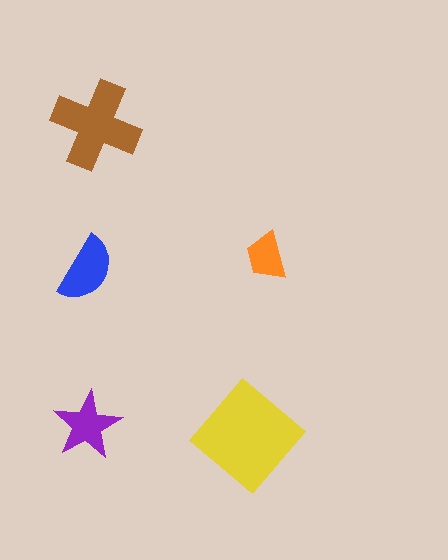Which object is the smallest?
The orange trapezoid.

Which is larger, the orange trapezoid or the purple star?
The purple star.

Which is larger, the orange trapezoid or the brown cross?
The brown cross.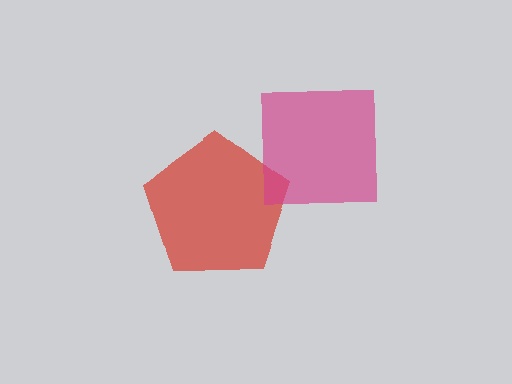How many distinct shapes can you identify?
There are 2 distinct shapes: a red pentagon, a magenta square.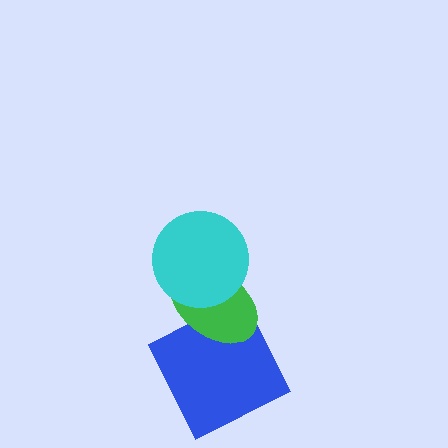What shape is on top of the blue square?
The green ellipse is on top of the blue square.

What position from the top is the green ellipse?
The green ellipse is 2nd from the top.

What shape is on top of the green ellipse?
The cyan circle is on top of the green ellipse.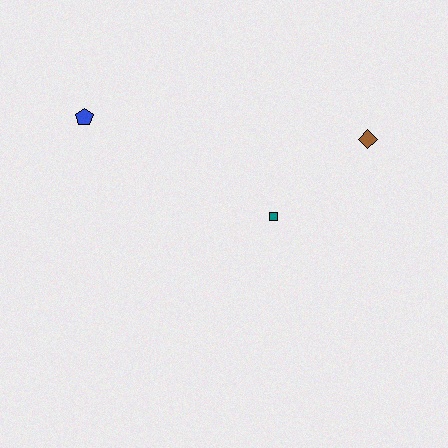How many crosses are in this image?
There are no crosses.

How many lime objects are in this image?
There are no lime objects.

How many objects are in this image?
There are 3 objects.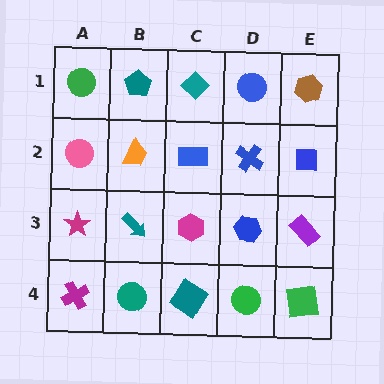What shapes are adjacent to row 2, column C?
A teal diamond (row 1, column C), a magenta hexagon (row 3, column C), an orange trapezoid (row 2, column B), a blue cross (row 2, column D).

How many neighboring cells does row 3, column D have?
4.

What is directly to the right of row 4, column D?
A green square.